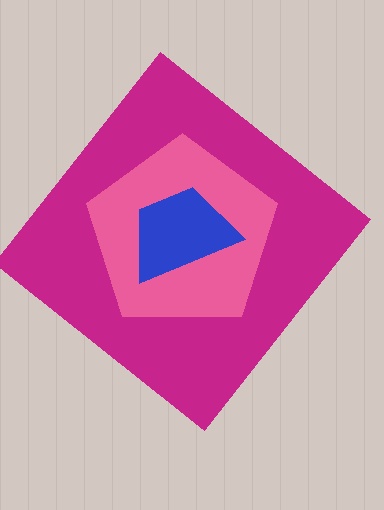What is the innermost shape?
The blue trapezoid.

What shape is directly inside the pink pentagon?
The blue trapezoid.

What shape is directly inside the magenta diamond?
The pink pentagon.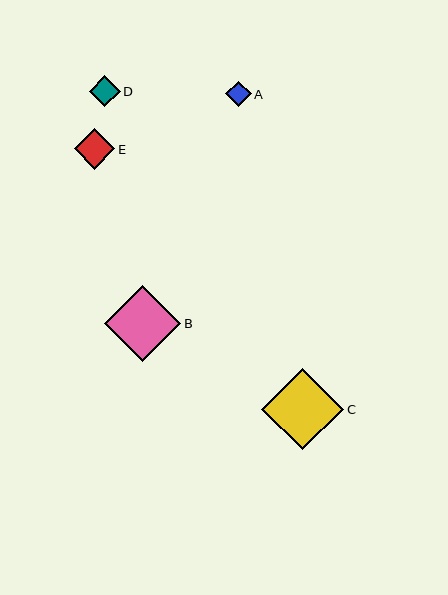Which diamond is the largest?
Diamond C is the largest with a size of approximately 82 pixels.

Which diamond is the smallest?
Diamond A is the smallest with a size of approximately 25 pixels.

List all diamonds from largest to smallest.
From largest to smallest: C, B, E, D, A.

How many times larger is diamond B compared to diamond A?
Diamond B is approximately 3.0 times the size of diamond A.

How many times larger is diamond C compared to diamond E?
Diamond C is approximately 2.0 times the size of diamond E.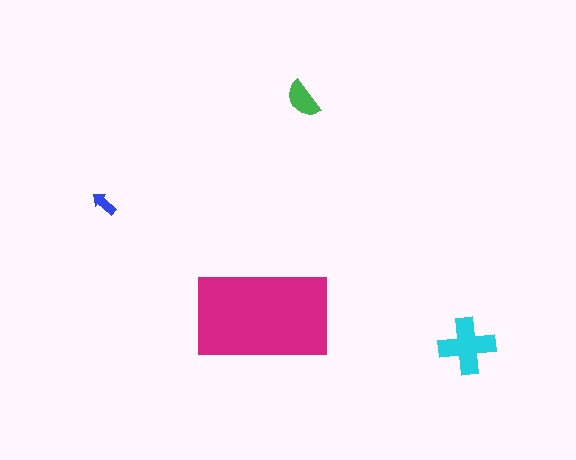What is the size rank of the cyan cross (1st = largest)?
2nd.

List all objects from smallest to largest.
The blue arrow, the green semicircle, the cyan cross, the magenta rectangle.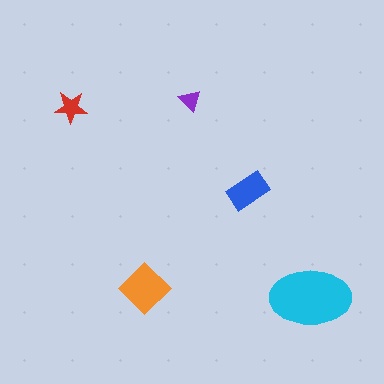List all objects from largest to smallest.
The cyan ellipse, the orange diamond, the blue rectangle, the red star, the purple triangle.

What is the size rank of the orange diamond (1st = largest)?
2nd.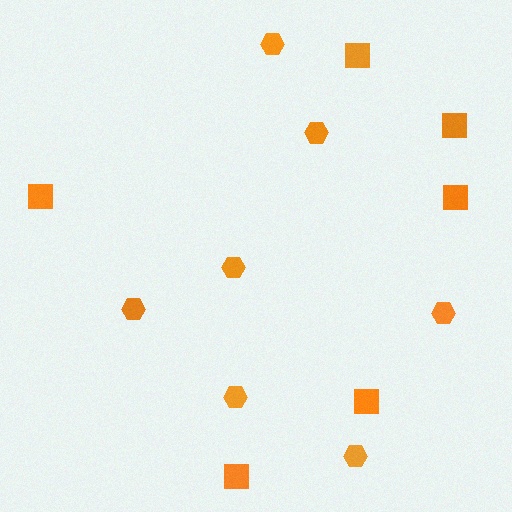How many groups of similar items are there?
There are 2 groups: one group of hexagons (7) and one group of squares (6).